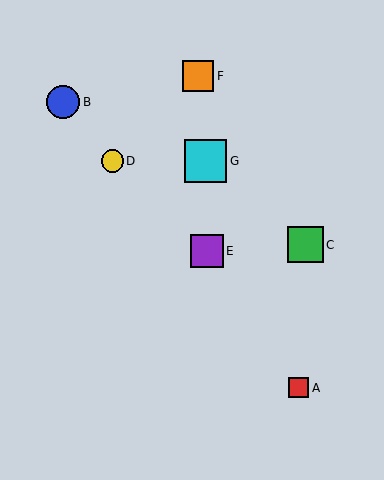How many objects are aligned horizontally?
2 objects (D, G) are aligned horizontally.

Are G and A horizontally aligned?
No, G is at y≈161 and A is at y≈388.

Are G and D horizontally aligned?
Yes, both are at y≈161.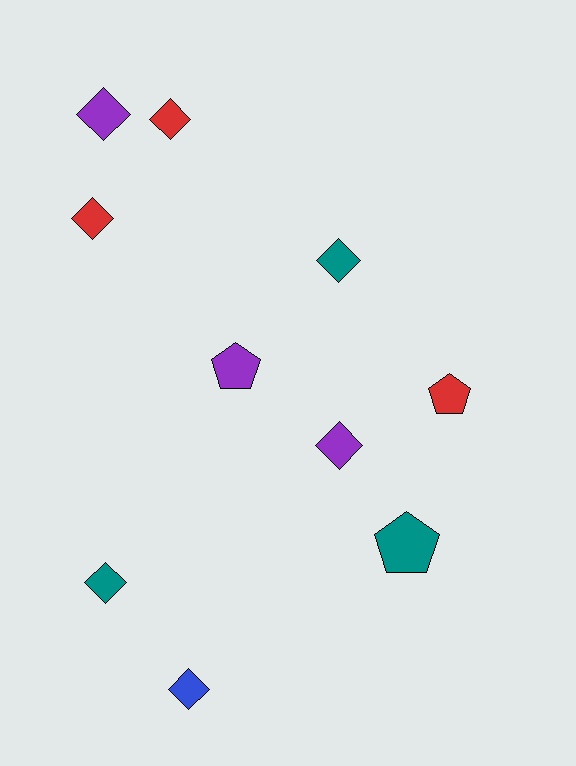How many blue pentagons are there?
There are no blue pentagons.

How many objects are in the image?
There are 10 objects.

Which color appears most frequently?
Purple, with 3 objects.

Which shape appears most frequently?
Diamond, with 7 objects.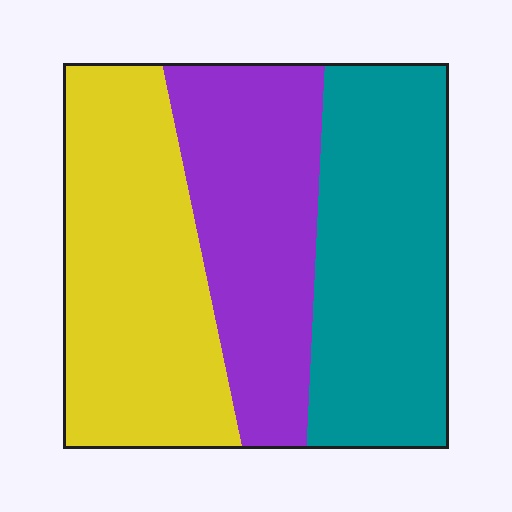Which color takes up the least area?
Purple, at roughly 30%.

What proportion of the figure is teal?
Teal takes up about one third (1/3) of the figure.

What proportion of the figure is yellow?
Yellow takes up between a quarter and a half of the figure.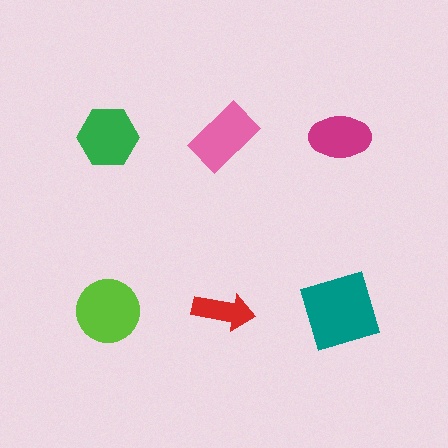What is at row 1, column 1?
A green hexagon.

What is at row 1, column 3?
A magenta ellipse.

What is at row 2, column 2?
A red arrow.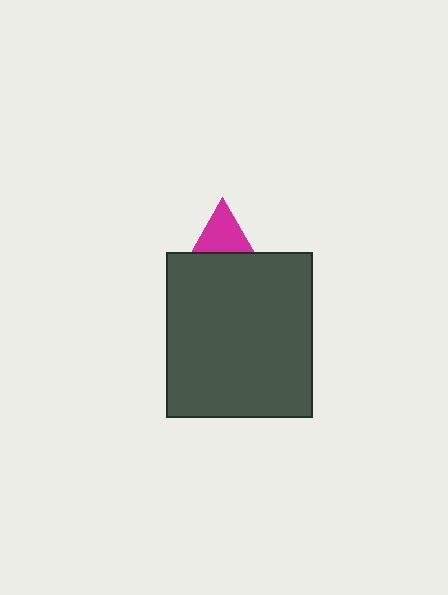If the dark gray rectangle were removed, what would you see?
You would see the complete magenta triangle.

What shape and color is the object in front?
The object in front is a dark gray rectangle.